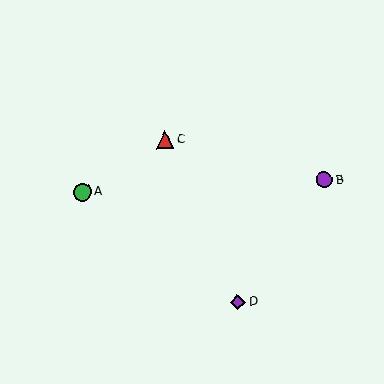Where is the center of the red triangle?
The center of the red triangle is at (165, 140).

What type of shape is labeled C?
Shape C is a red triangle.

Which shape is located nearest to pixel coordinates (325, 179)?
The purple circle (labeled B) at (325, 180) is nearest to that location.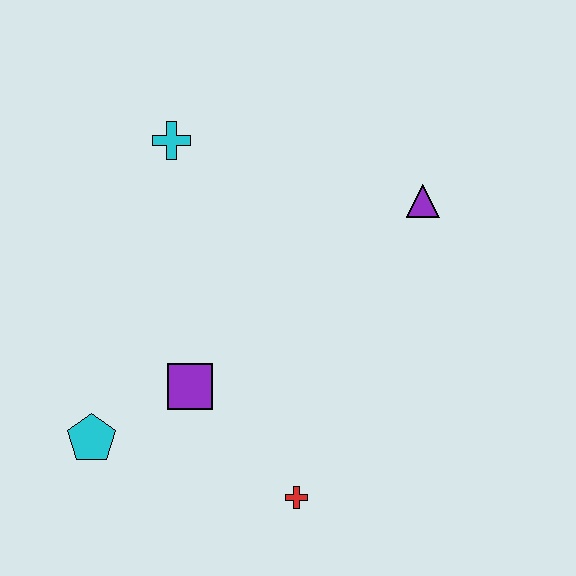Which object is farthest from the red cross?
The cyan cross is farthest from the red cross.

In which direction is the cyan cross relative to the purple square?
The cyan cross is above the purple square.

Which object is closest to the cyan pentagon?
The purple square is closest to the cyan pentagon.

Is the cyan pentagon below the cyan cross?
Yes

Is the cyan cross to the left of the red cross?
Yes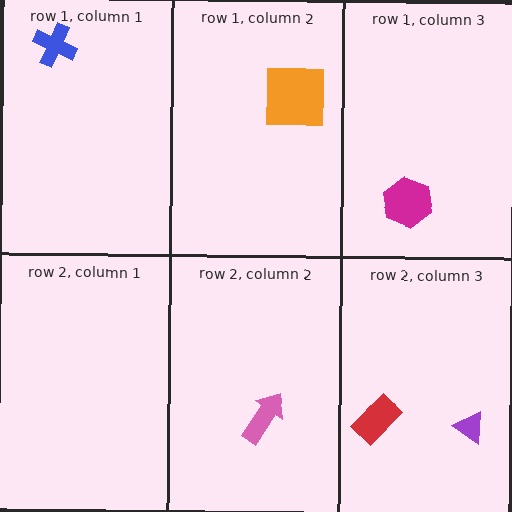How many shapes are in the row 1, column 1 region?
1.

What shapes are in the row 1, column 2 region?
The orange square.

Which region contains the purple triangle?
The row 2, column 3 region.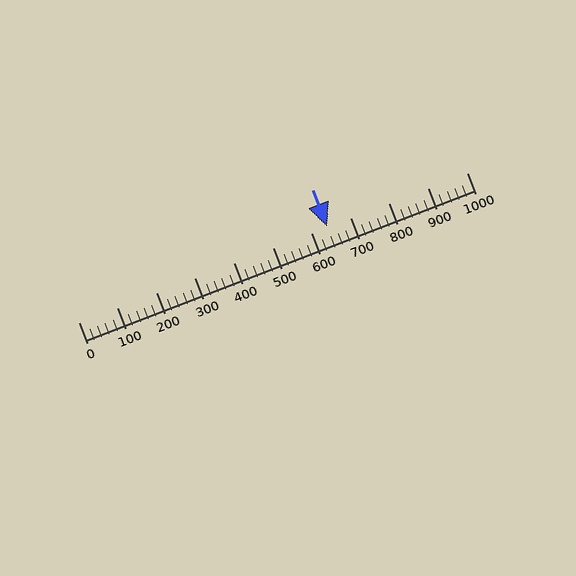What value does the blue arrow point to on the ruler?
The blue arrow points to approximately 640.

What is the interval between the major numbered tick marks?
The major tick marks are spaced 100 units apart.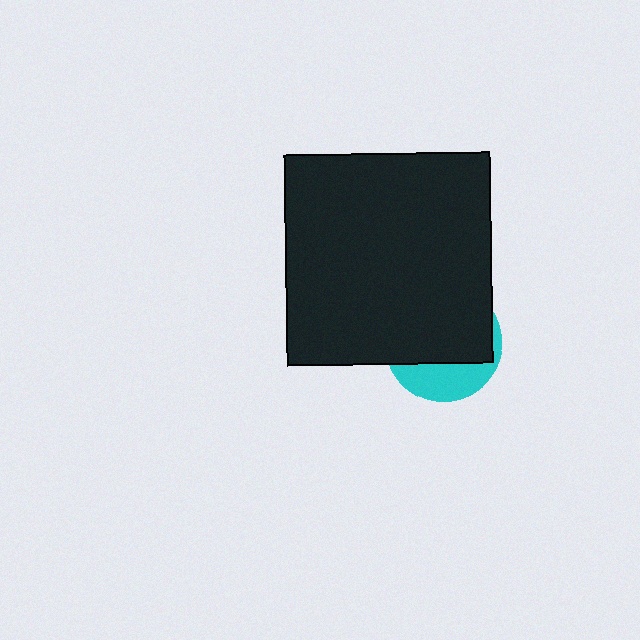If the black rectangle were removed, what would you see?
You would see the complete cyan circle.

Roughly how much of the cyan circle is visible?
A small part of it is visible (roughly 31%).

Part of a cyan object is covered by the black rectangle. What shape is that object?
It is a circle.